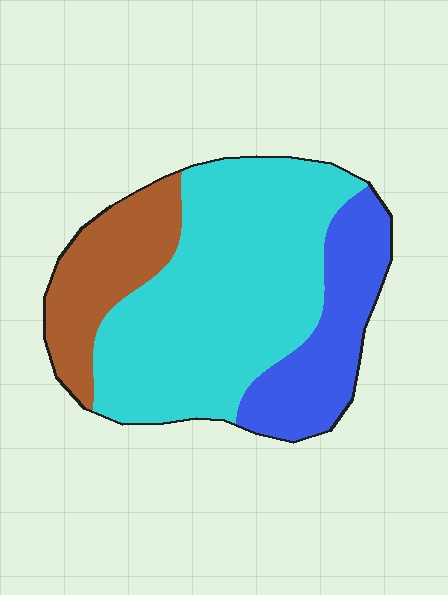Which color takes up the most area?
Cyan, at roughly 60%.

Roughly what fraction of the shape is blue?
Blue covers roughly 20% of the shape.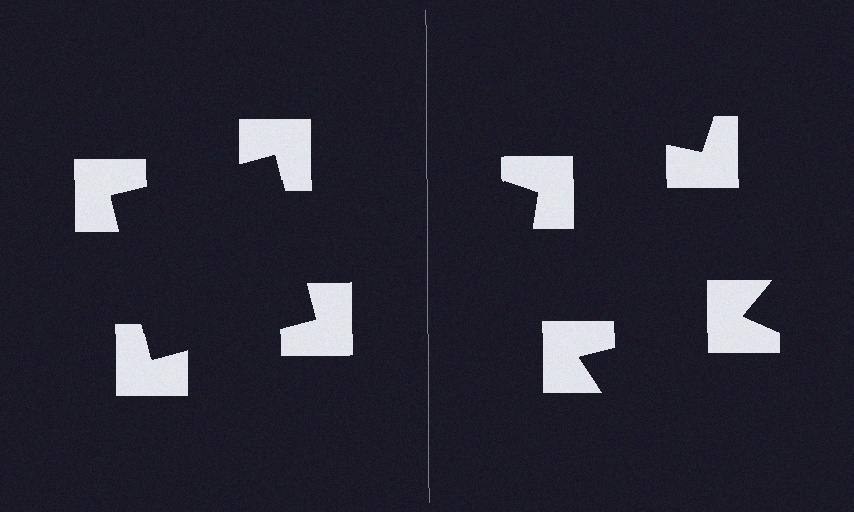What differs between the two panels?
The notched squares are positioned identically on both sides; only the wedge orientations differ. On the left they align to a square; on the right they are misaligned.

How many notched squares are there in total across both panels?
8 — 4 on each side.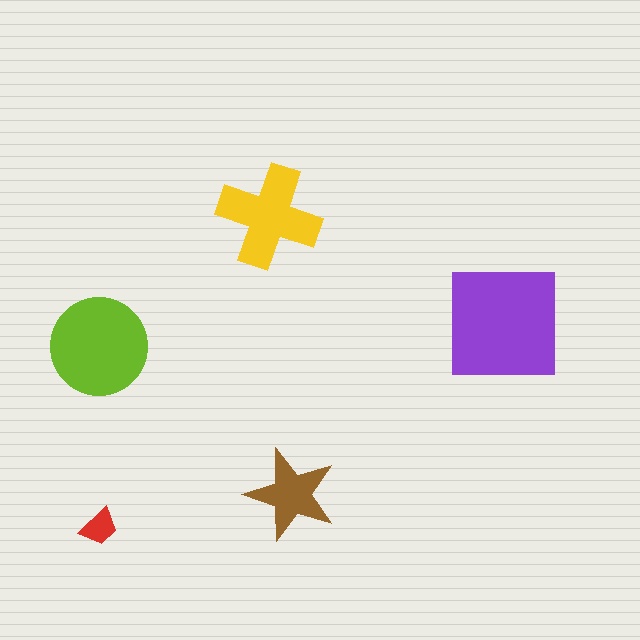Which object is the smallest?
The red trapezoid.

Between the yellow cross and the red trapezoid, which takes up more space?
The yellow cross.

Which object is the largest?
The purple square.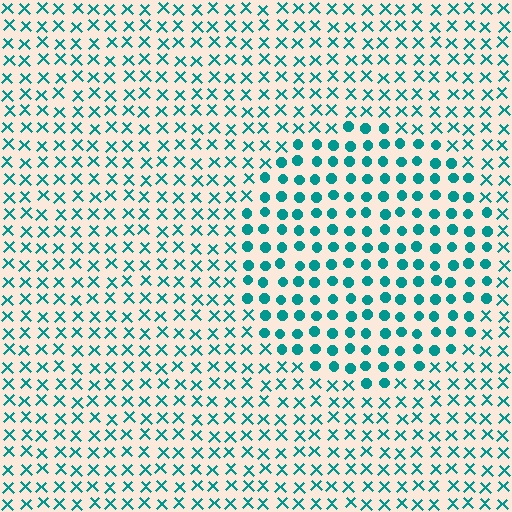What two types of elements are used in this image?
The image uses circles inside the circle region and X marks outside it.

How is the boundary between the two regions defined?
The boundary is defined by a change in element shape: circles inside vs. X marks outside. All elements share the same color and spacing.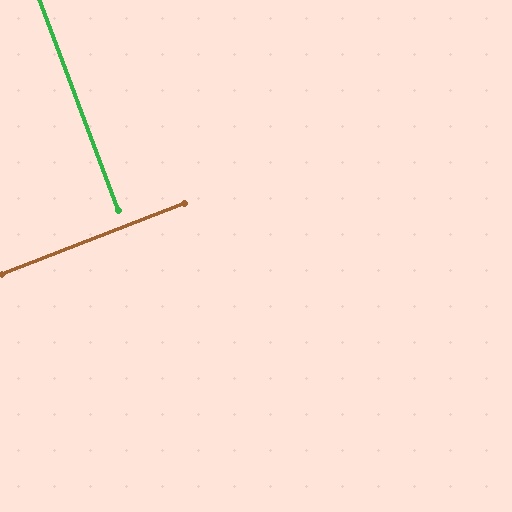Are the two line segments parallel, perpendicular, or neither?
Perpendicular — they meet at approximately 89°.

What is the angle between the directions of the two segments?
Approximately 89 degrees.